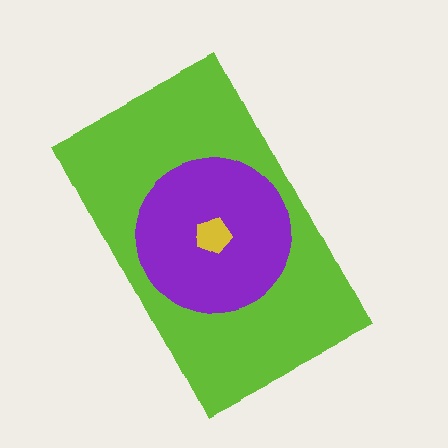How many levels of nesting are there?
3.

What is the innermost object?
The yellow pentagon.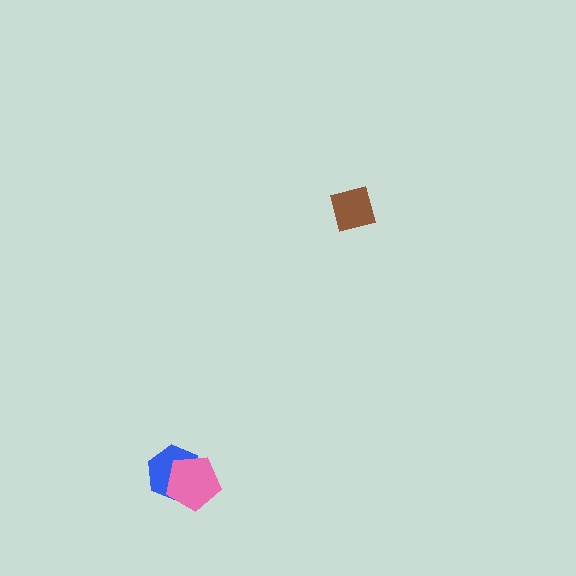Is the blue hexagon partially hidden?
Yes, it is partially covered by another shape.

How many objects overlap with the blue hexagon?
1 object overlaps with the blue hexagon.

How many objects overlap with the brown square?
0 objects overlap with the brown square.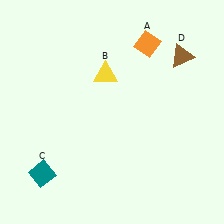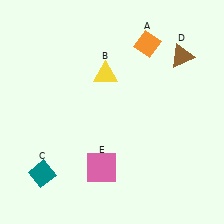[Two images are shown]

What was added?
A pink square (E) was added in Image 2.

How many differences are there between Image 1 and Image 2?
There is 1 difference between the two images.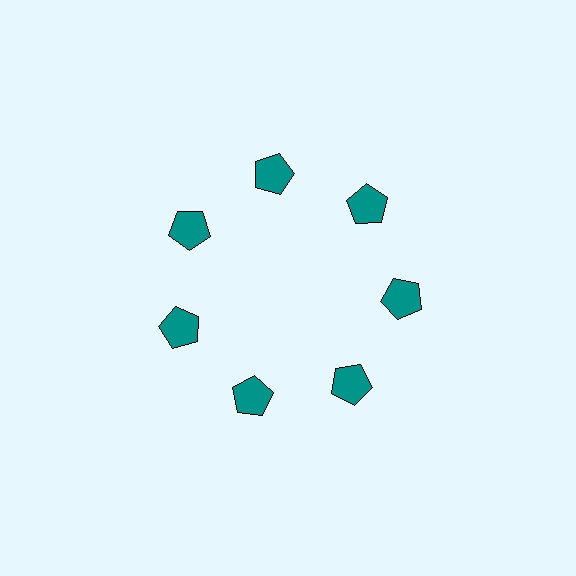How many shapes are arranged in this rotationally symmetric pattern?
There are 7 shapes, arranged in 7 groups of 1.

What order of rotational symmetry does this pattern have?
This pattern has 7-fold rotational symmetry.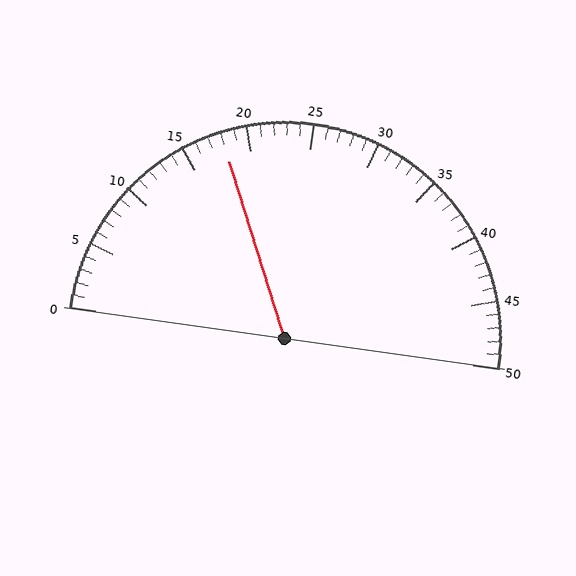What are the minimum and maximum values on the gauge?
The gauge ranges from 0 to 50.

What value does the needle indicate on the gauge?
The needle indicates approximately 18.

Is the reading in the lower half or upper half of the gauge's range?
The reading is in the lower half of the range (0 to 50).